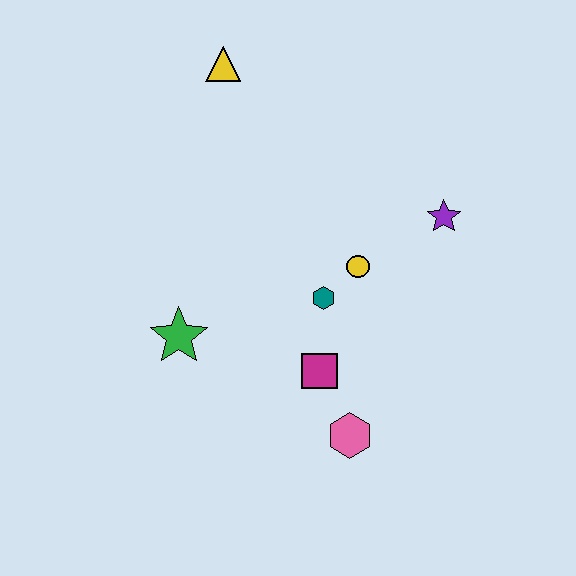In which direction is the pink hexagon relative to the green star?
The pink hexagon is to the right of the green star.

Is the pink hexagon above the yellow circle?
No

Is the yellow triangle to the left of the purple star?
Yes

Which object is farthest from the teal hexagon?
The yellow triangle is farthest from the teal hexagon.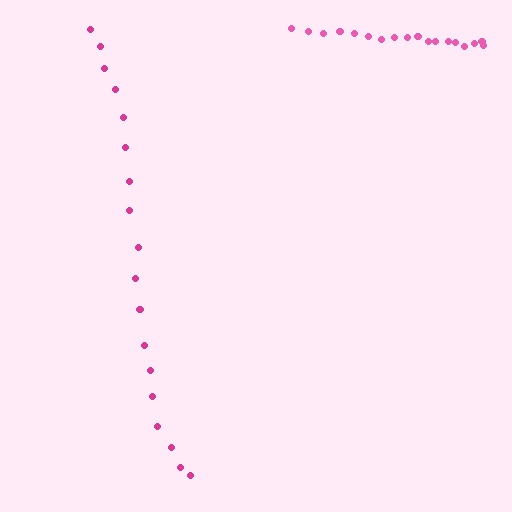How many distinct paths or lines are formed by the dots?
There are 2 distinct paths.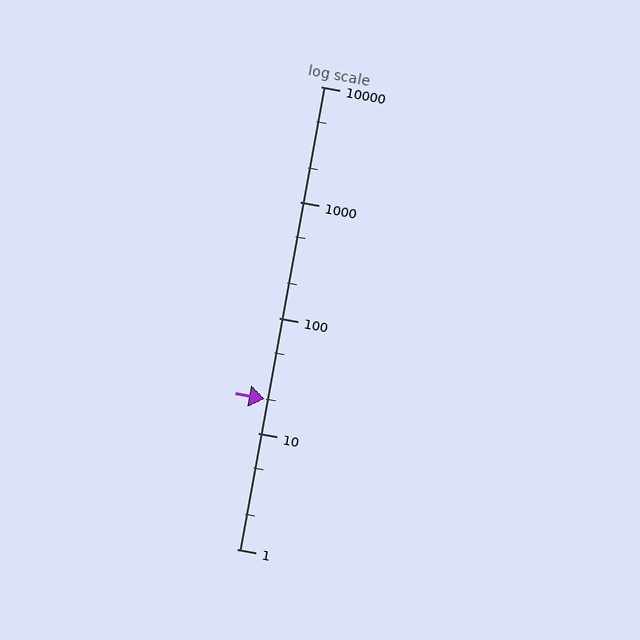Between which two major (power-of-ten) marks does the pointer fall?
The pointer is between 10 and 100.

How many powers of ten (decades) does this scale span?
The scale spans 4 decades, from 1 to 10000.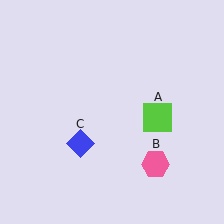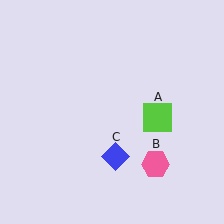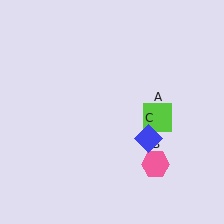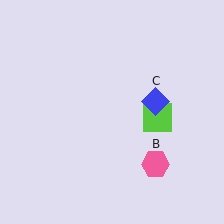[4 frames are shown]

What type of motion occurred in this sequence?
The blue diamond (object C) rotated counterclockwise around the center of the scene.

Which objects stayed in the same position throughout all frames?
Lime square (object A) and pink hexagon (object B) remained stationary.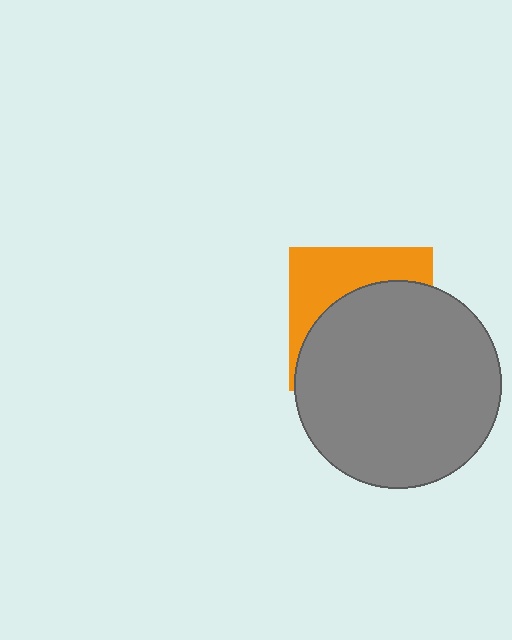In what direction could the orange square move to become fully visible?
The orange square could move up. That would shift it out from behind the gray circle entirely.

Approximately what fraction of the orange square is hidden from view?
Roughly 63% of the orange square is hidden behind the gray circle.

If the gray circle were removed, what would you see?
You would see the complete orange square.